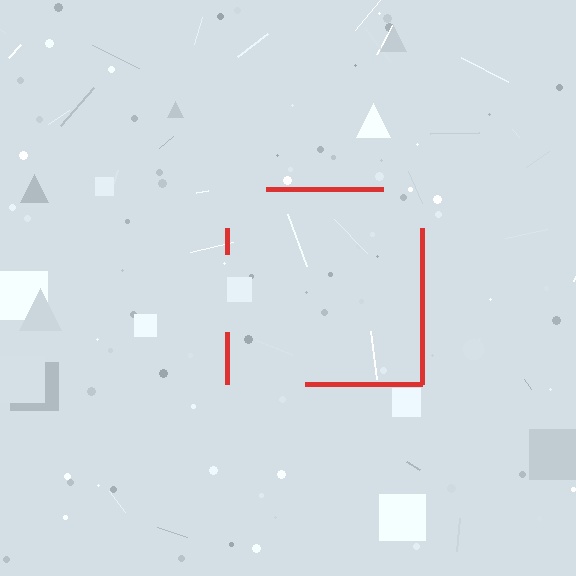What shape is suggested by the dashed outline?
The dashed outline suggests a square.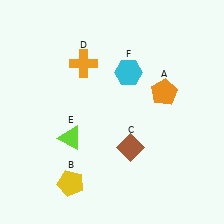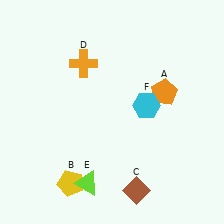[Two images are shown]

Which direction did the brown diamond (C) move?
The brown diamond (C) moved down.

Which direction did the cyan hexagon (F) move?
The cyan hexagon (F) moved down.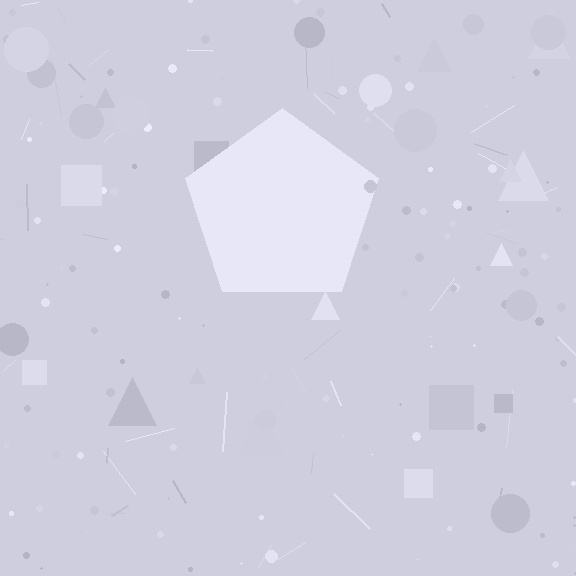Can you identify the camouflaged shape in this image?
The camouflaged shape is a pentagon.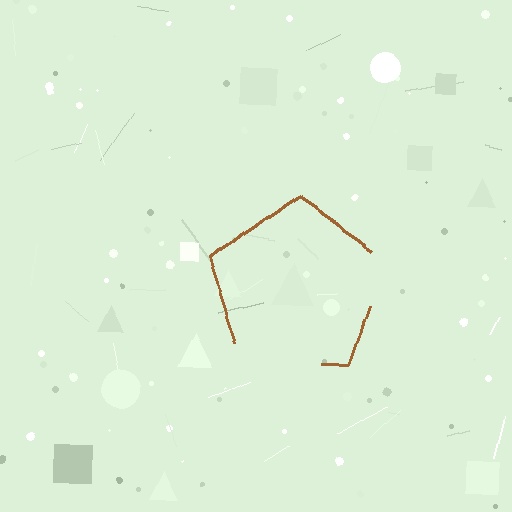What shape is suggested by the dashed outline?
The dashed outline suggests a pentagon.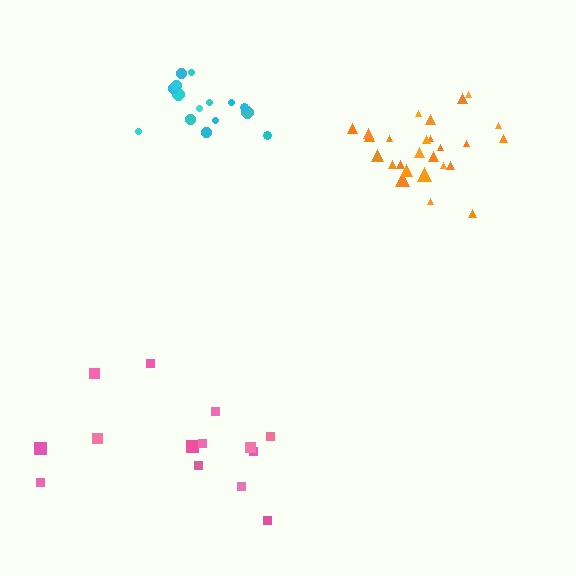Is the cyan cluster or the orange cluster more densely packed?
Orange.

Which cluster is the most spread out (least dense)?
Pink.